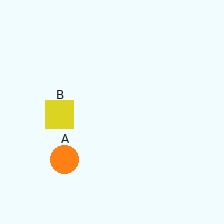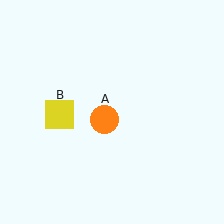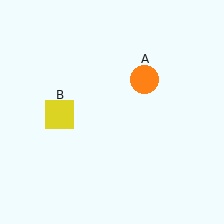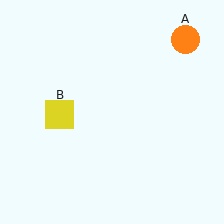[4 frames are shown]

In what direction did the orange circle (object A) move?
The orange circle (object A) moved up and to the right.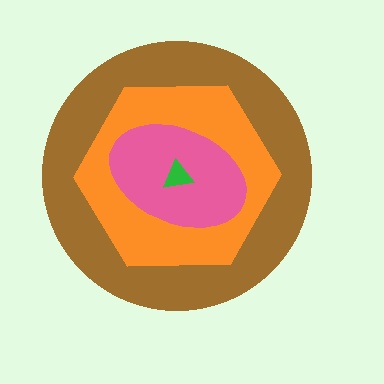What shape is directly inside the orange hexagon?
The pink ellipse.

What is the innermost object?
The green triangle.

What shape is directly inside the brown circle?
The orange hexagon.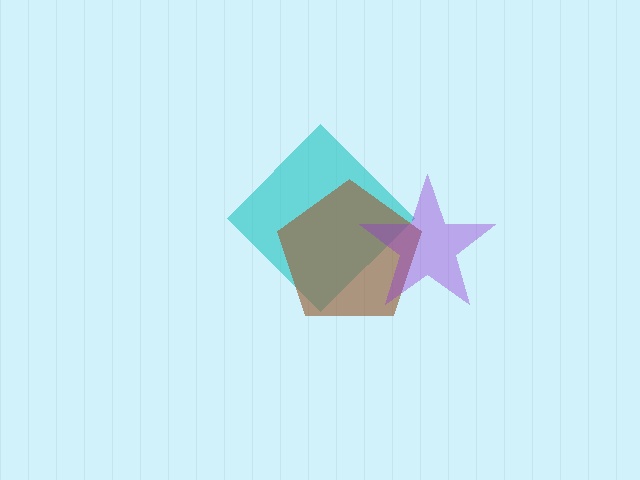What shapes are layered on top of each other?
The layered shapes are: a cyan diamond, a brown pentagon, a purple star.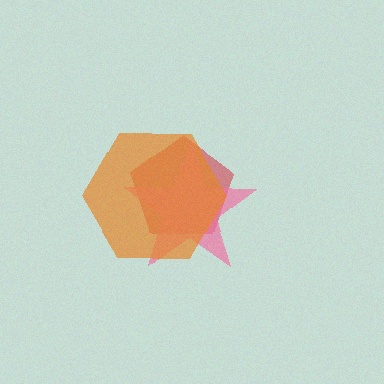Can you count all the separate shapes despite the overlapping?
Yes, there are 3 separate shapes.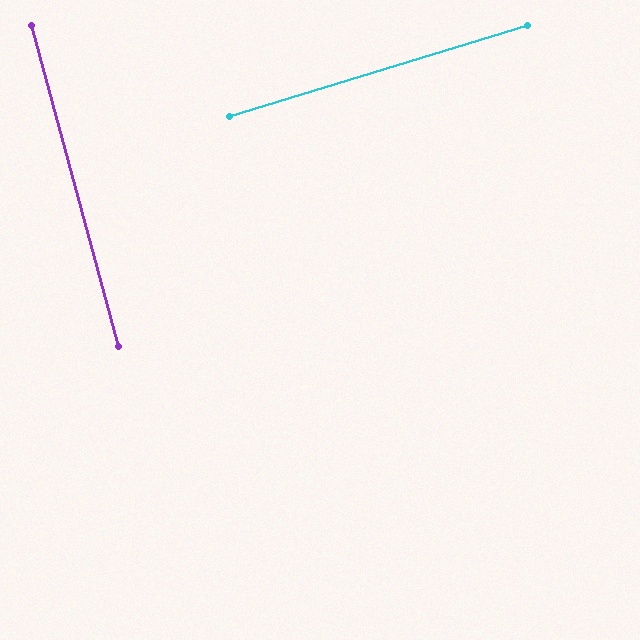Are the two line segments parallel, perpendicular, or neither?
Perpendicular — they meet at approximately 88°.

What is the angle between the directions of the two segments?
Approximately 88 degrees.